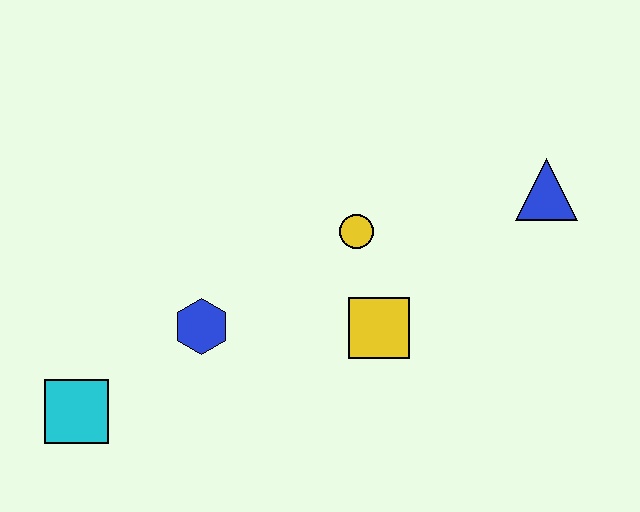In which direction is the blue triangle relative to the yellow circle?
The blue triangle is to the right of the yellow circle.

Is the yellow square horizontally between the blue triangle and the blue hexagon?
Yes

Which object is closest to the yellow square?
The yellow circle is closest to the yellow square.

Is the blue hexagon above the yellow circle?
No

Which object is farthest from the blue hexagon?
The blue triangle is farthest from the blue hexagon.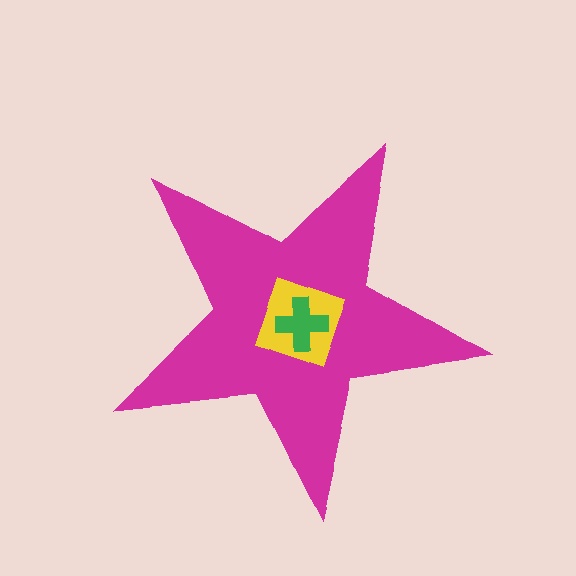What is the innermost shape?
The green cross.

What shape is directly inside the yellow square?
The green cross.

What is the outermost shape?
The magenta star.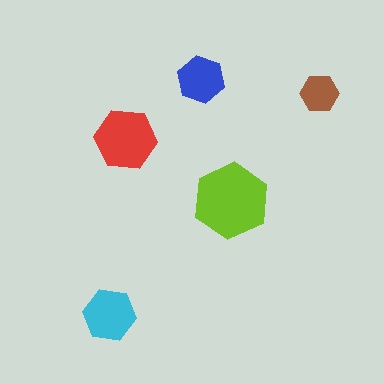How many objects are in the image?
There are 5 objects in the image.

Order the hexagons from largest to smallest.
the lime one, the red one, the cyan one, the blue one, the brown one.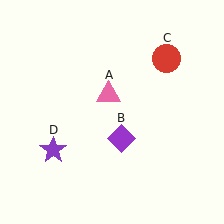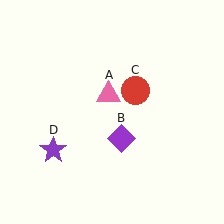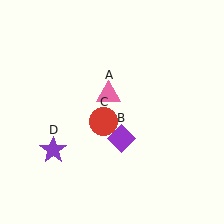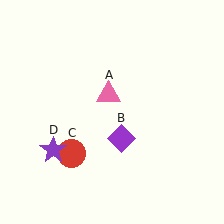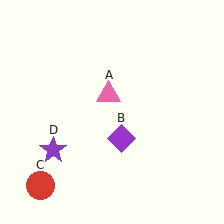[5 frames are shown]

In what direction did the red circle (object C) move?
The red circle (object C) moved down and to the left.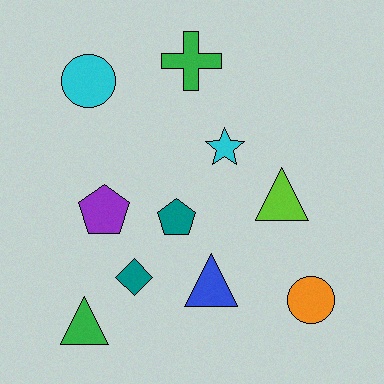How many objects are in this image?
There are 10 objects.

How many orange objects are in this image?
There is 1 orange object.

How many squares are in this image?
There are no squares.